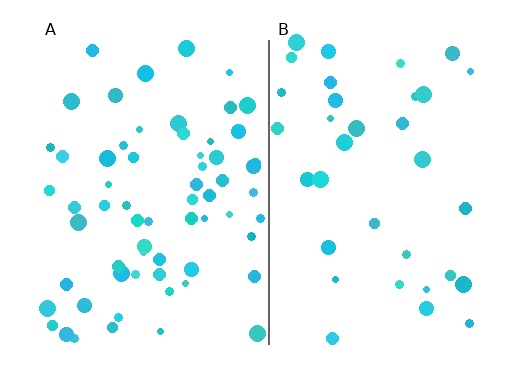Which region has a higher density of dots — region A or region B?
A (the left).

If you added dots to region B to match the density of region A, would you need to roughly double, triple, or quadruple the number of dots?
Approximately double.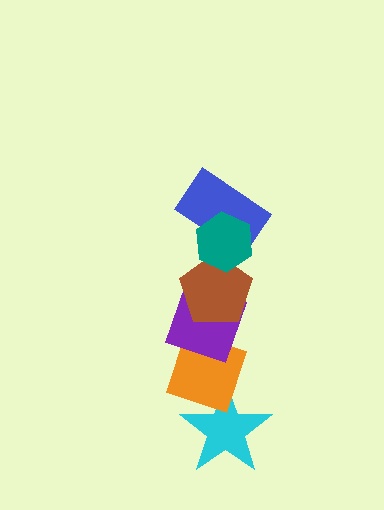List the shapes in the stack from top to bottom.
From top to bottom: the teal hexagon, the blue rectangle, the brown pentagon, the purple diamond, the orange diamond, the cyan star.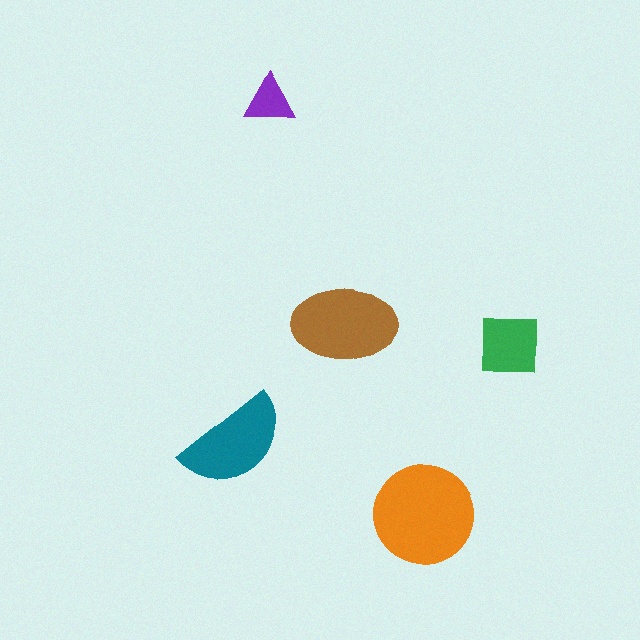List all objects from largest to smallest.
The orange circle, the brown ellipse, the teal semicircle, the green square, the purple triangle.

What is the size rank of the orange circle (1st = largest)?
1st.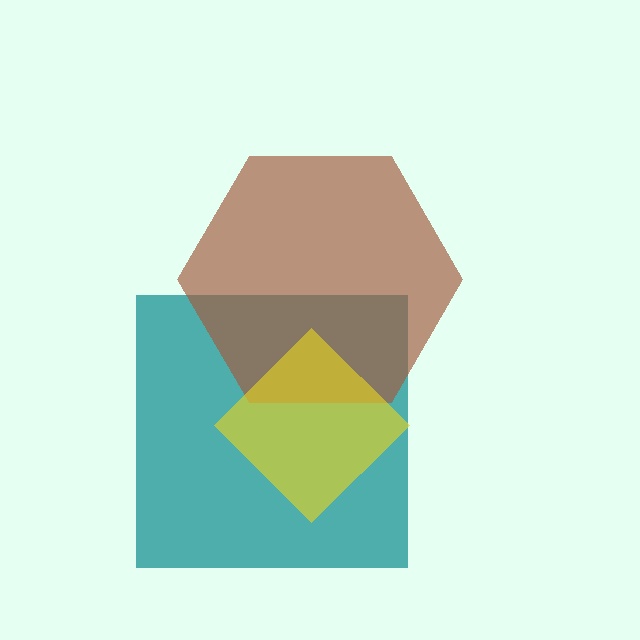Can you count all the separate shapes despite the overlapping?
Yes, there are 3 separate shapes.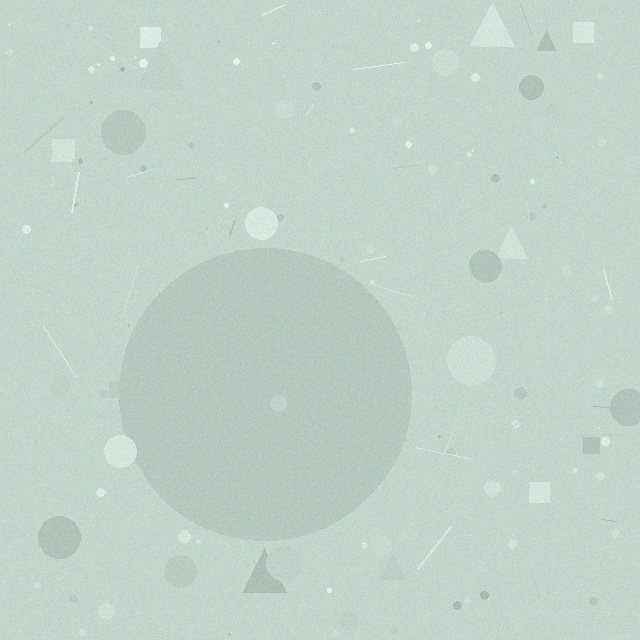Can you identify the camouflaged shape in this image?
The camouflaged shape is a circle.